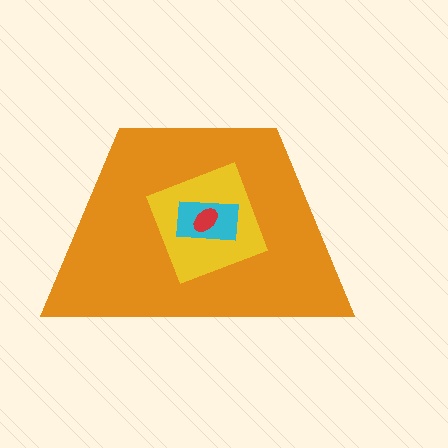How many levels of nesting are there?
4.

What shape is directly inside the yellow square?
The cyan rectangle.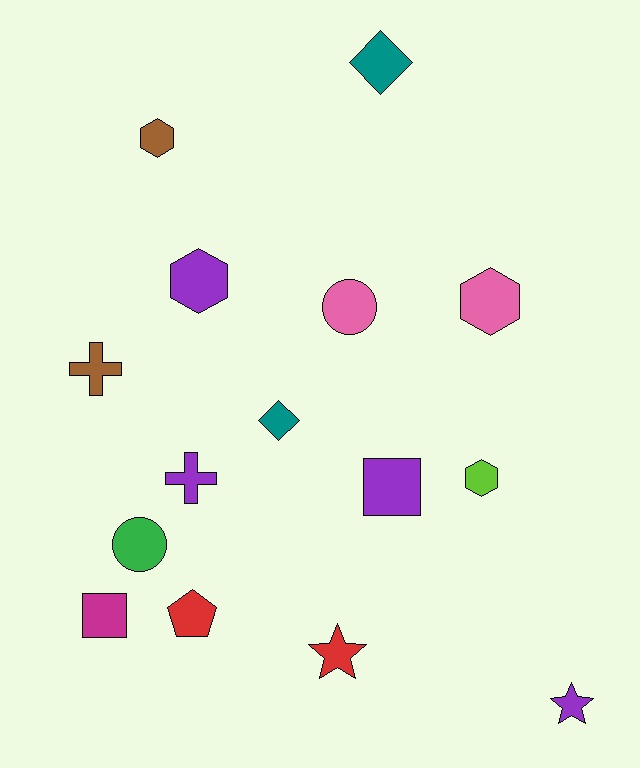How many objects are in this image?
There are 15 objects.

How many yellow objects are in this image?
There are no yellow objects.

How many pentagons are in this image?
There is 1 pentagon.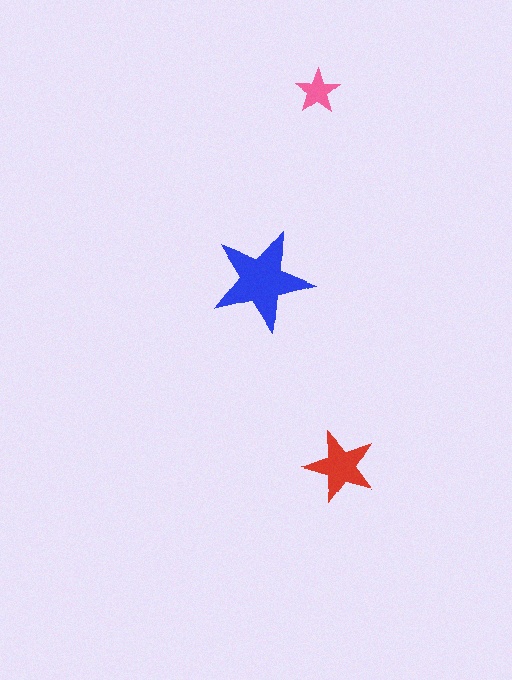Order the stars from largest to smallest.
the blue one, the red one, the pink one.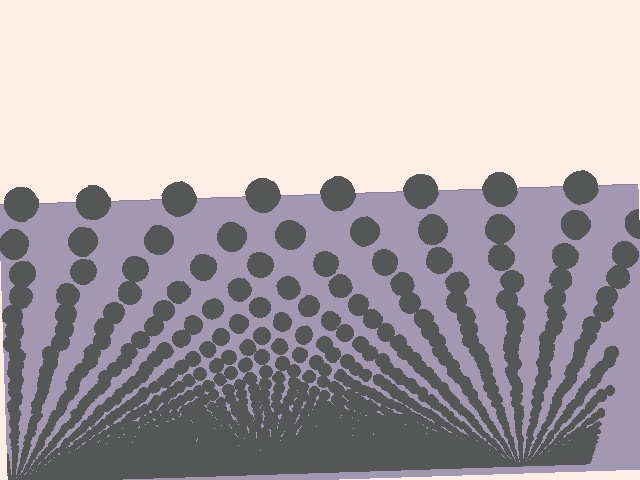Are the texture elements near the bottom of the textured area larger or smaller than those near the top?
Smaller. The gradient is inverted — elements near the bottom are smaller and denser.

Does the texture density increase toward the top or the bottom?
Density increases toward the bottom.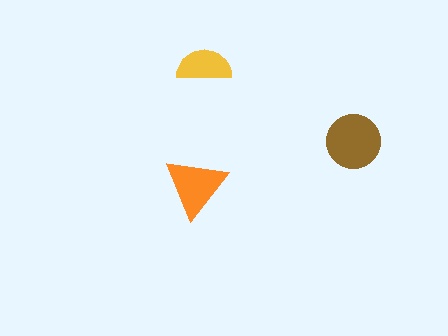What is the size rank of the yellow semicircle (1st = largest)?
3rd.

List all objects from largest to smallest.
The brown circle, the orange triangle, the yellow semicircle.